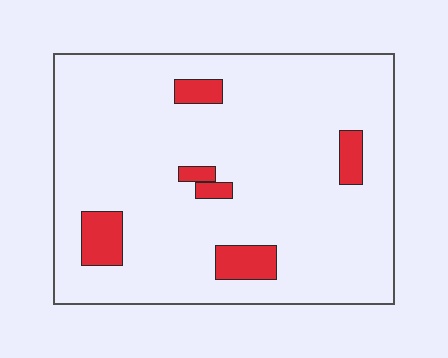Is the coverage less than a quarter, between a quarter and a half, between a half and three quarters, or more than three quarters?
Less than a quarter.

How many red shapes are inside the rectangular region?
6.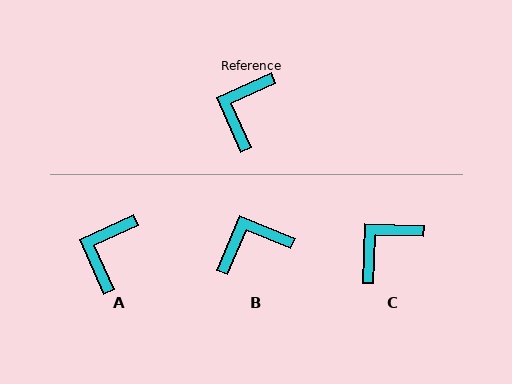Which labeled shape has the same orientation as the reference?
A.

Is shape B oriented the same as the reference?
No, it is off by about 47 degrees.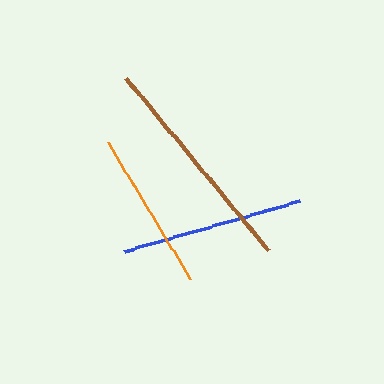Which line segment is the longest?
The brown line is the longest at approximately 224 pixels.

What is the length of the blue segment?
The blue segment is approximately 183 pixels long.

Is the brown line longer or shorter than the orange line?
The brown line is longer than the orange line.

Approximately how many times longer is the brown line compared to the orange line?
The brown line is approximately 1.4 times the length of the orange line.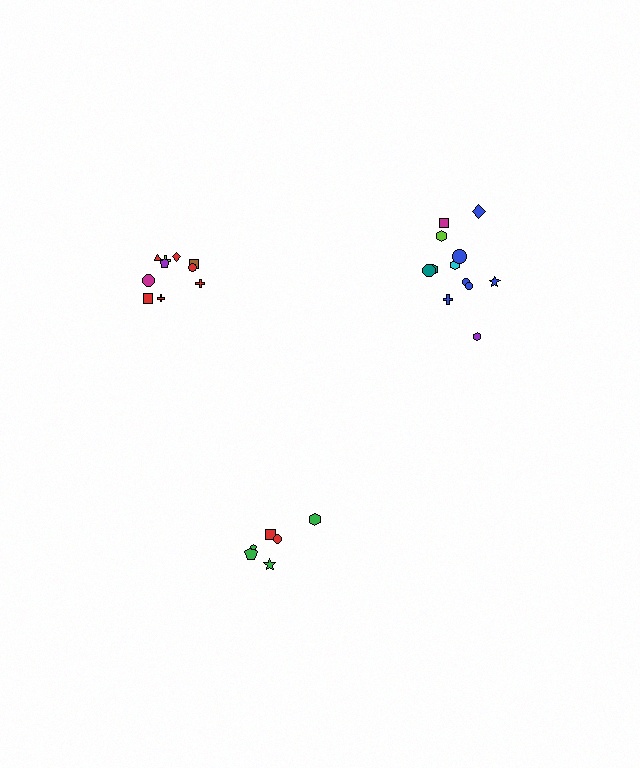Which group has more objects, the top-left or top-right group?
The top-right group.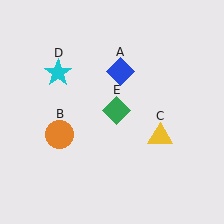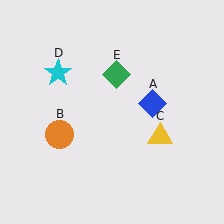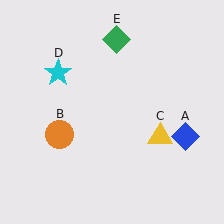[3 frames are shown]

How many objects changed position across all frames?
2 objects changed position: blue diamond (object A), green diamond (object E).